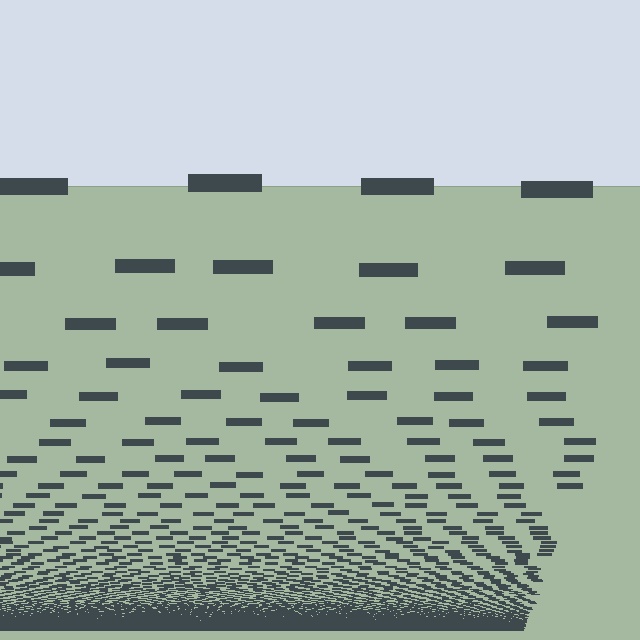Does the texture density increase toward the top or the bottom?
Density increases toward the bottom.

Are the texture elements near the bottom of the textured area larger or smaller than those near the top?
Smaller. The gradient is inverted — elements near the bottom are smaller and denser.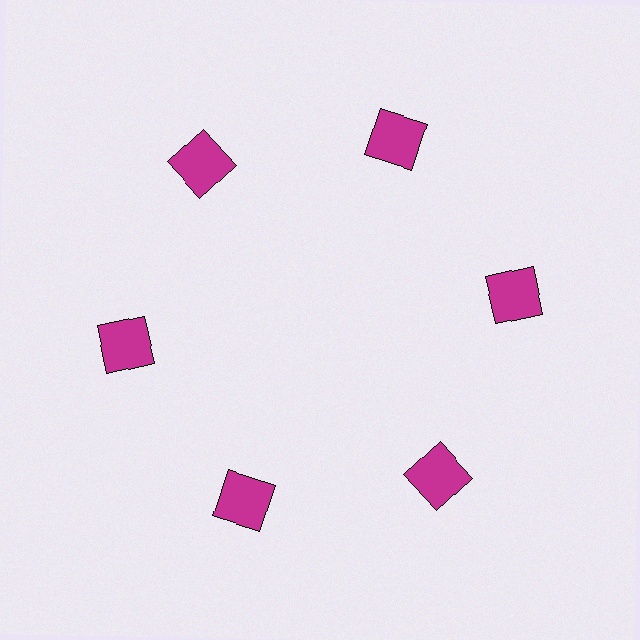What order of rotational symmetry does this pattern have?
This pattern has 6-fold rotational symmetry.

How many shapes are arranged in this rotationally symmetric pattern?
There are 6 shapes, arranged in 6 groups of 1.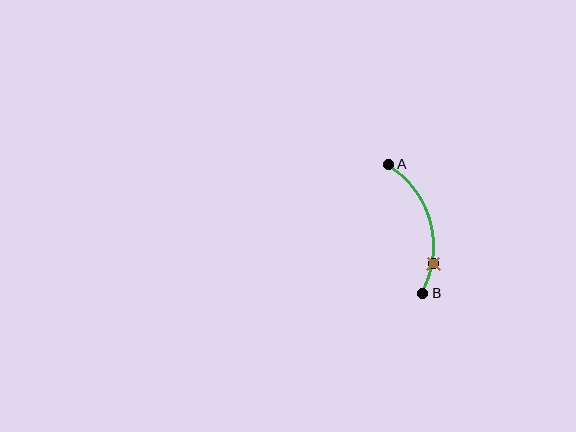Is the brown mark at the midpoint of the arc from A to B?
No. The brown mark lies on the arc but is closer to endpoint B. The arc midpoint would be at the point on the curve equidistant along the arc from both A and B.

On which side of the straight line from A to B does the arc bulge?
The arc bulges to the right of the straight line connecting A and B.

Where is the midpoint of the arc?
The arc midpoint is the point on the curve farthest from the straight line joining A and B. It sits to the right of that line.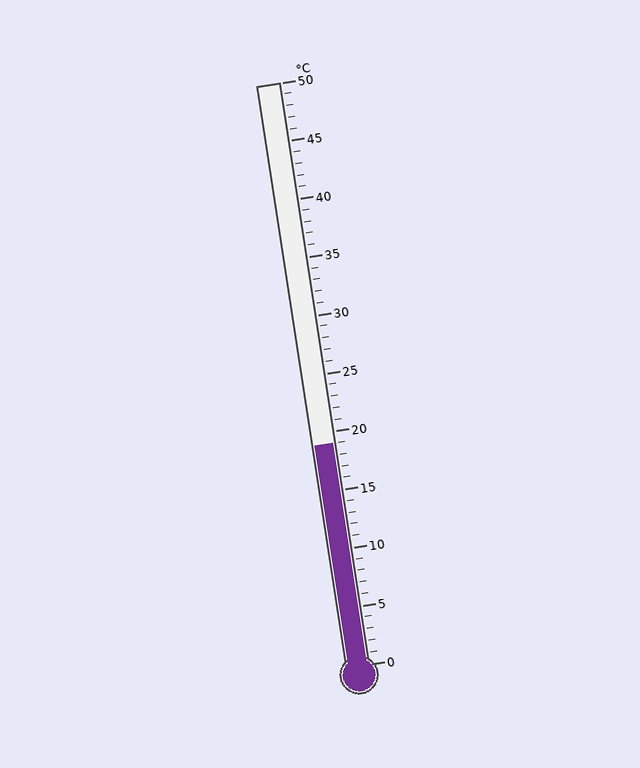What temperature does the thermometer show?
The thermometer shows approximately 19°C.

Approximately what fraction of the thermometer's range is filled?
The thermometer is filled to approximately 40% of its range.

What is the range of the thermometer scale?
The thermometer scale ranges from 0°C to 50°C.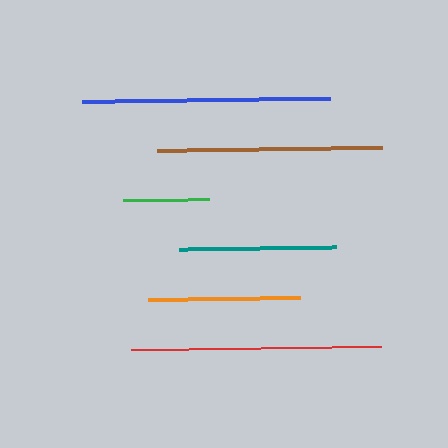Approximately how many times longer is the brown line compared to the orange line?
The brown line is approximately 1.5 times the length of the orange line.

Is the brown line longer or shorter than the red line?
The red line is longer than the brown line.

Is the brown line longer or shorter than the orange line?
The brown line is longer than the orange line.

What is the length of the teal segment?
The teal segment is approximately 157 pixels long.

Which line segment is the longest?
The red line is the longest at approximately 250 pixels.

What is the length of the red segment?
The red segment is approximately 250 pixels long.